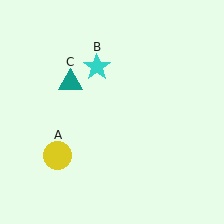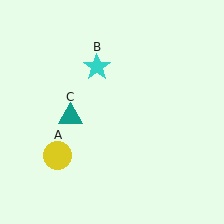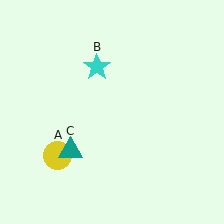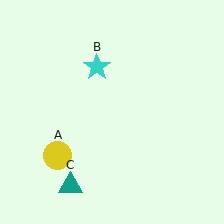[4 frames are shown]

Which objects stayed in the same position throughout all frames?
Yellow circle (object A) and cyan star (object B) remained stationary.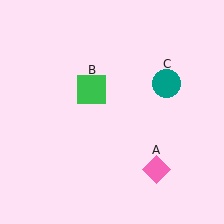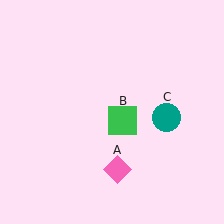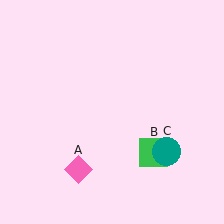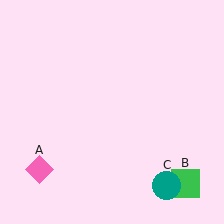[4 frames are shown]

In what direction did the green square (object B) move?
The green square (object B) moved down and to the right.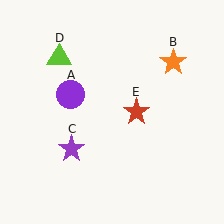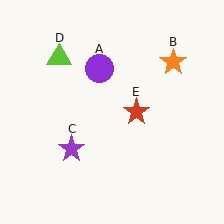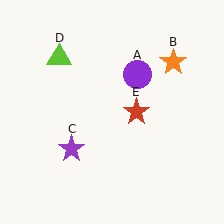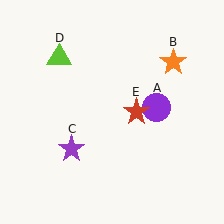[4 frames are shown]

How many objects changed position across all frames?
1 object changed position: purple circle (object A).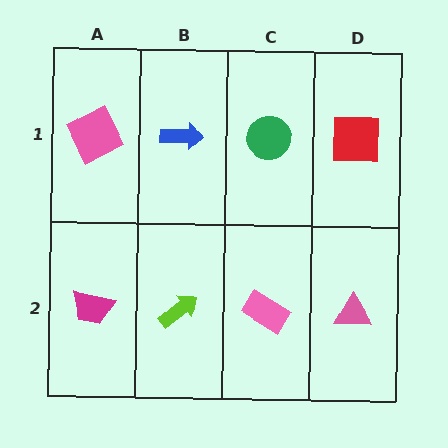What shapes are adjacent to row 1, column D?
A pink triangle (row 2, column D), a green circle (row 1, column C).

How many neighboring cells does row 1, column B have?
3.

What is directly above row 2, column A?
A pink square.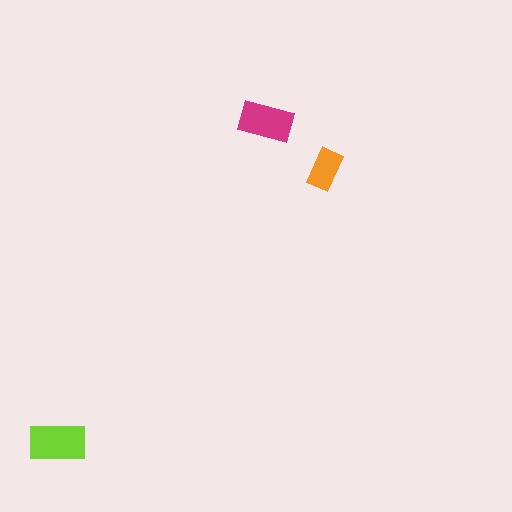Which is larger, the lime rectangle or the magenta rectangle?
The lime one.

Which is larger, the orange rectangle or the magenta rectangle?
The magenta one.